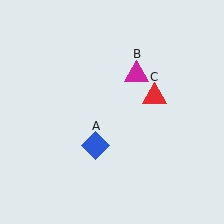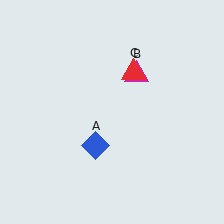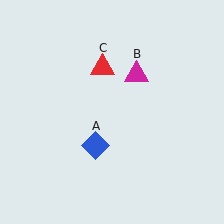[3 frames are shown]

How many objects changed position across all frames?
1 object changed position: red triangle (object C).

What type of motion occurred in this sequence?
The red triangle (object C) rotated counterclockwise around the center of the scene.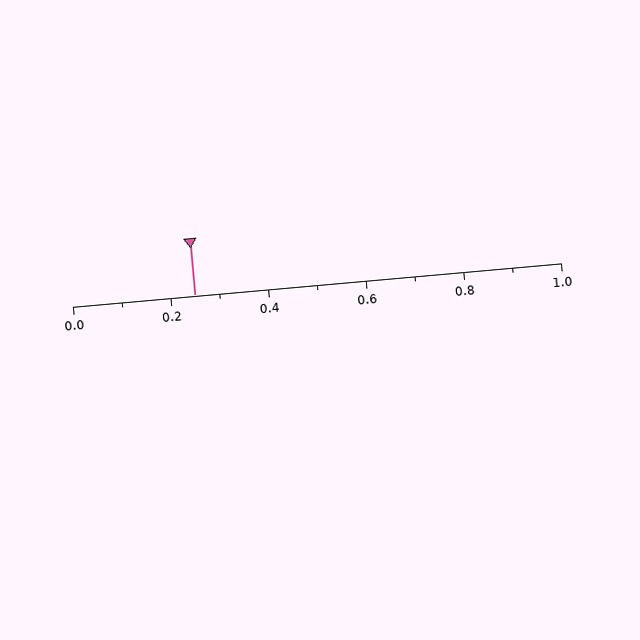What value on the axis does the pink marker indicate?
The marker indicates approximately 0.25.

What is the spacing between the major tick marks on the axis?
The major ticks are spaced 0.2 apart.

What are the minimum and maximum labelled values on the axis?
The axis runs from 0.0 to 1.0.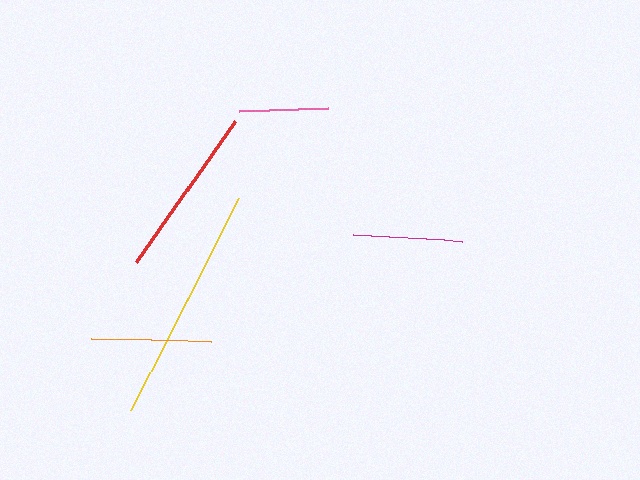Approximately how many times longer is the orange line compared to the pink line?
The orange line is approximately 1.3 times the length of the pink line.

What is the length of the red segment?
The red segment is approximately 173 pixels long.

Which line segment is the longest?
The yellow line is the longest at approximately 238 pixels.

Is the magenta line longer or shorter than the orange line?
The orange line is longer than the magenta line.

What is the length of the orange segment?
The orange segment is approximately 120 pixels long.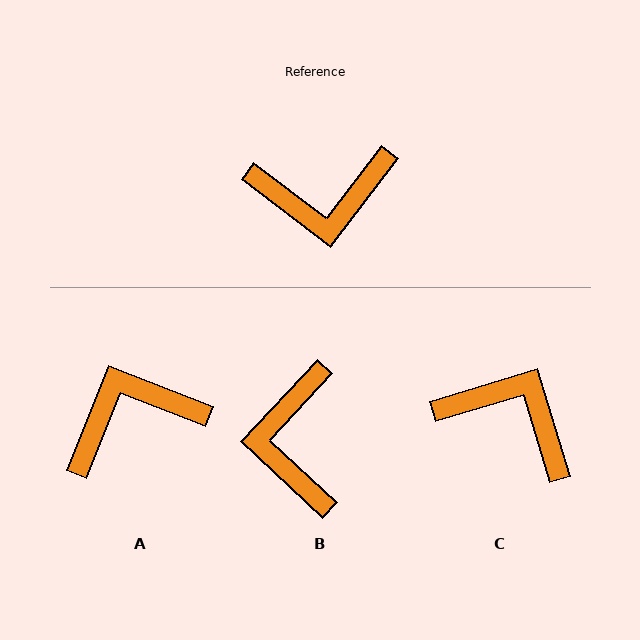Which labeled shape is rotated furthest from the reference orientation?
A, about 164 degrees away.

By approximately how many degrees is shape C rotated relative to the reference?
Approximately 144 degrees counter-clockwise.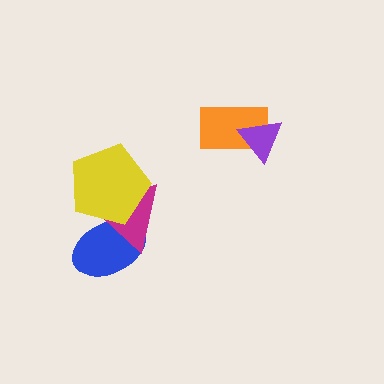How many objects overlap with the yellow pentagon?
2 objects overlap with the yellow pentagon.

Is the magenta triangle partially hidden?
Yes, it is partially covered by another shape.